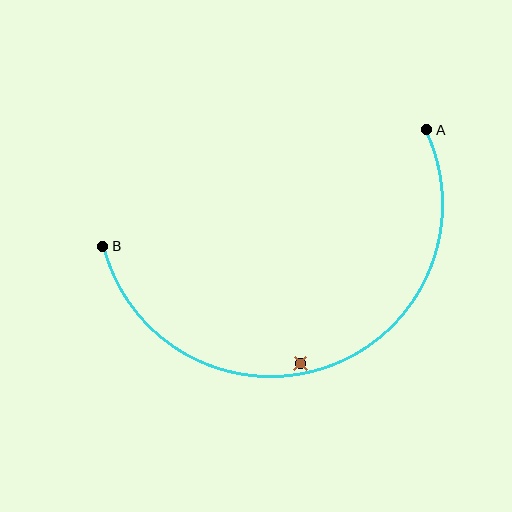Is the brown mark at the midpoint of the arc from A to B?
No — the brown mark does not lie on the arc at all. It sits slightly inside the curve.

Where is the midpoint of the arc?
The arc midpoint is the point on the curve farthest from the straight line joining A and B. It sits below that line.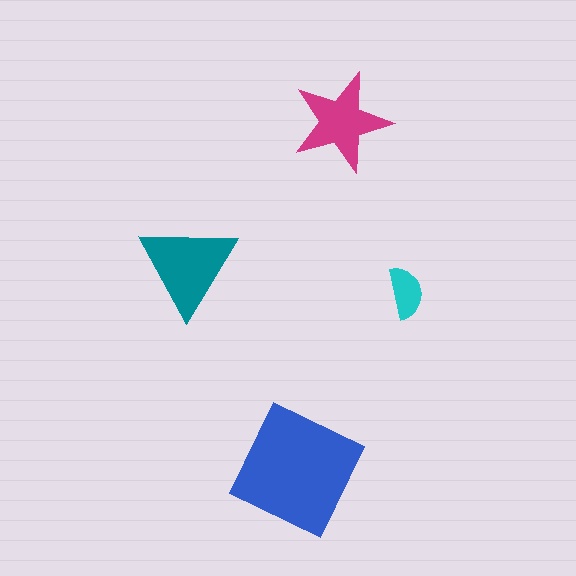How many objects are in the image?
There are 4 objects in the image.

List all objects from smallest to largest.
The cyan semicircle, the magenta star, the teal triangle, the blue square.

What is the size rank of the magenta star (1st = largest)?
3rd.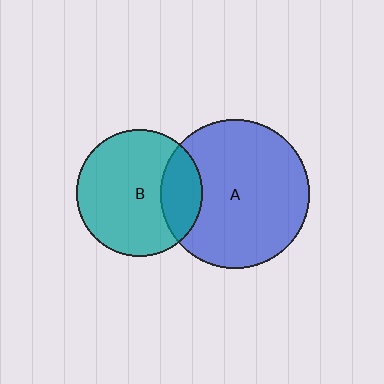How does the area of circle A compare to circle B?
Approximately 1.4 times.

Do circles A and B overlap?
Yes.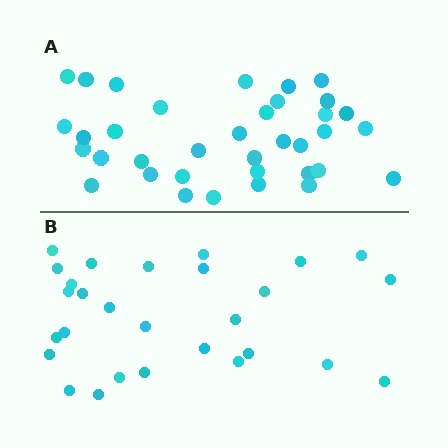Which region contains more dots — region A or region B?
Region A (the top region) has more dots.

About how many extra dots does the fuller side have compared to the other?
Region A has roughly 8 or so more dots than region B.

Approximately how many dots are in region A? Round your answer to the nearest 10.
About 40 dots. (The exact count is 36, which rounds to 40.)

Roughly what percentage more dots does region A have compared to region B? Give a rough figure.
About 30% more.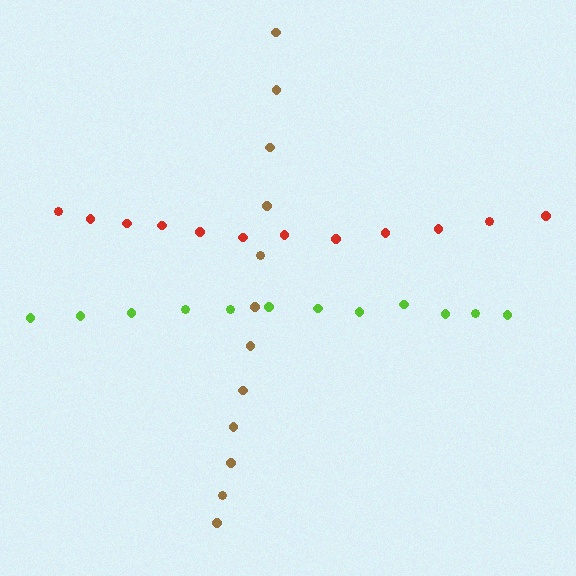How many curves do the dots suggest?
There are 3 distinct paths.